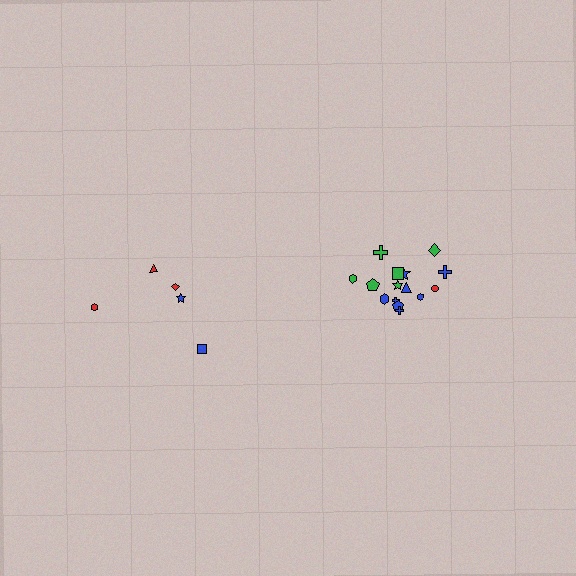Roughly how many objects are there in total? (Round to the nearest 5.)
Roughly 20 objects in total.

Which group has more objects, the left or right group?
The right group.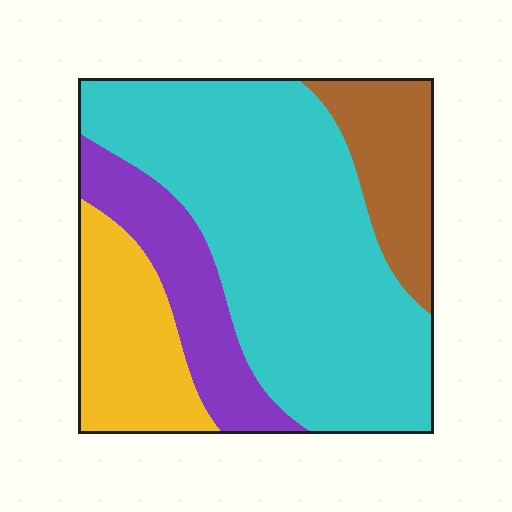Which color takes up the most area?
Cyan, at roughly 55%.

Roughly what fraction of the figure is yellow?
Yellow takes up less than a sixth of the figure.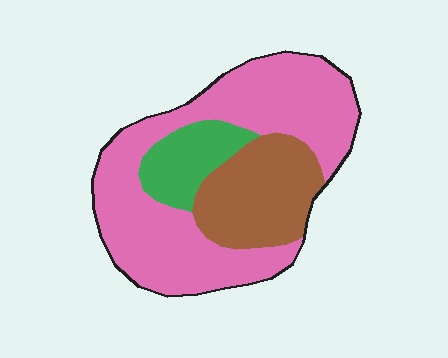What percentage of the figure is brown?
Brown takes up about one quarter (1/4) of the figure.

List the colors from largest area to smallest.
From largest to smallest: pink, brown, green.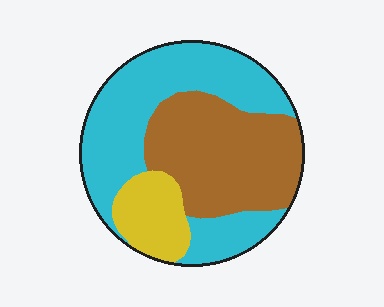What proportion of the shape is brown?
Brown takes up about three eighths (3/8) of the shape.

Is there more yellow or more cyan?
Cyan.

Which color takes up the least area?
Yellow, at roughly 15%.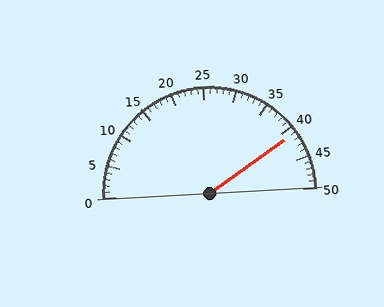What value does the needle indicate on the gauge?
The needle indicates approximately 41.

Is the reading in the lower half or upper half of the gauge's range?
The reading is in the upper half of the range (0 to 50).